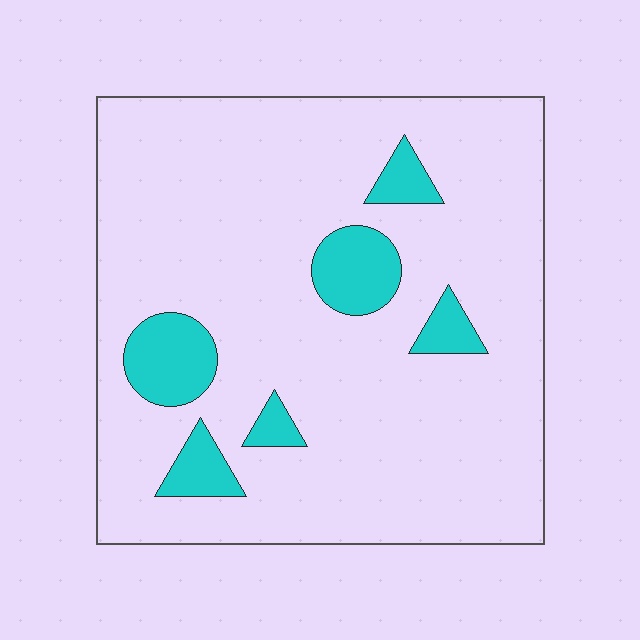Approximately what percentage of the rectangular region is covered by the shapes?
Approximately 10%.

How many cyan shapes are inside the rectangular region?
6.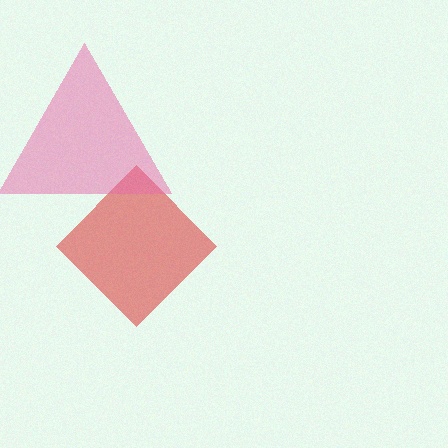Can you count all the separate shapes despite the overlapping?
Yes, there are 2 separate shapes.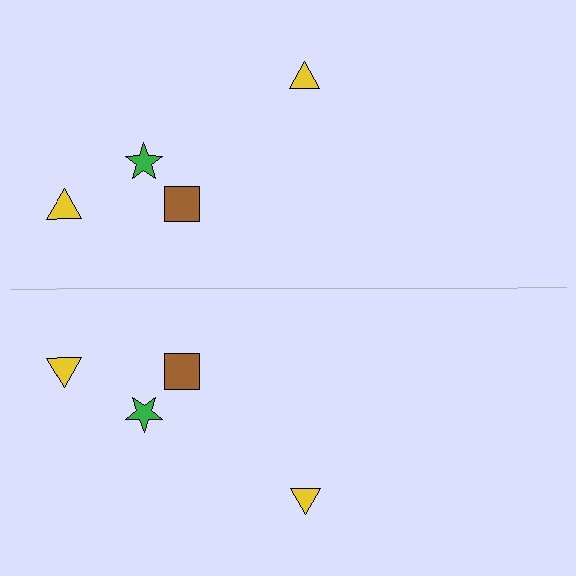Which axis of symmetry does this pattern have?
The pattern has a horizontal axis of symmetry running through the center of the image.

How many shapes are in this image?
There are 8 shapes in this image.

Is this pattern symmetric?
Yes, this pattern has bilateral (reflection) symmetry.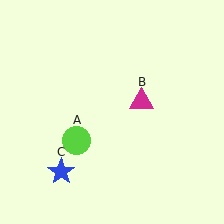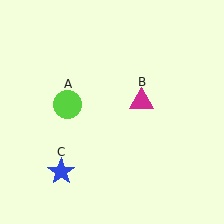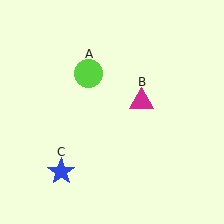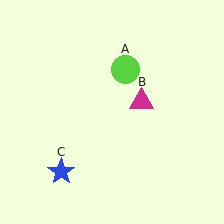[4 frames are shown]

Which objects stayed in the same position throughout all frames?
Magenta triangle (object B) and blue star (object C) remained stationary.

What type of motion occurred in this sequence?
The lime circle (object A) rotated clockwise around the center of the scene.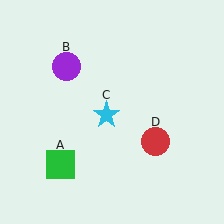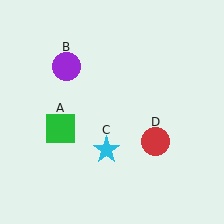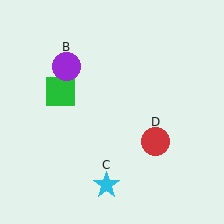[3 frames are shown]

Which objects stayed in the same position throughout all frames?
Purple circle (object B) and red circle (object D) remained stationary.